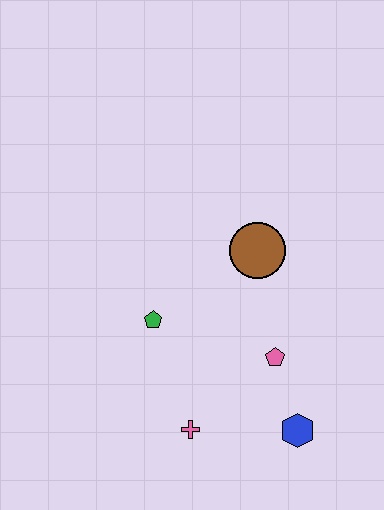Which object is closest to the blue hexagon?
The pink pentagon is closest to the blue hexagon.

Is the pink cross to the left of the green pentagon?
No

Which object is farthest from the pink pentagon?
The green pentagon is farthest from the pink pentagon.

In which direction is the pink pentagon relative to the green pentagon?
The pink pentagon is to the right of the green pentagon.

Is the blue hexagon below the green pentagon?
Yes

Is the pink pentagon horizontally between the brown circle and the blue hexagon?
Yes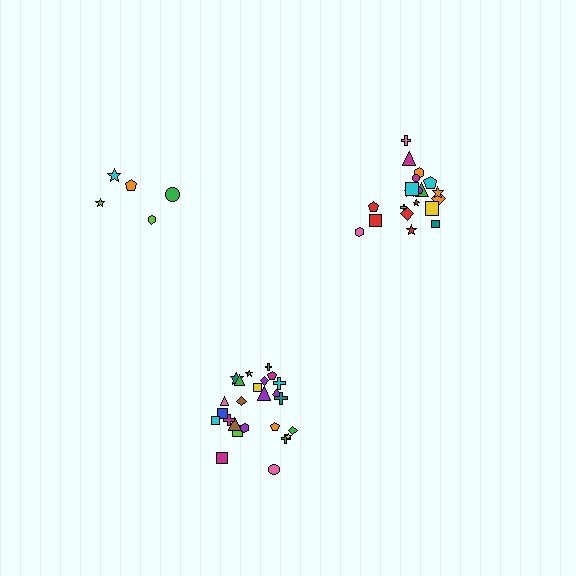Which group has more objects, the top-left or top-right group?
The top-right group.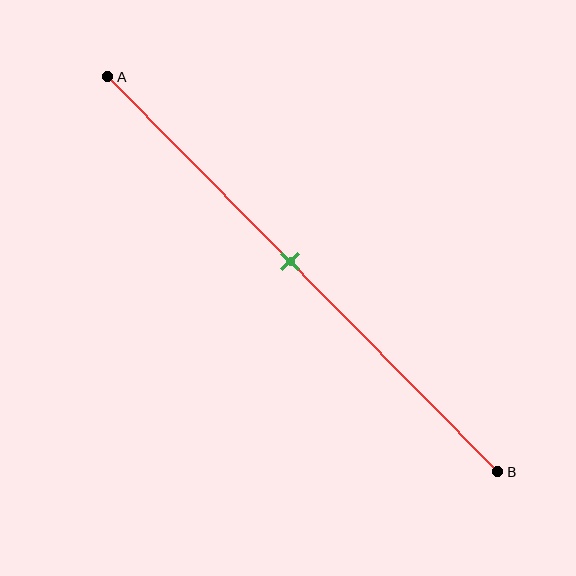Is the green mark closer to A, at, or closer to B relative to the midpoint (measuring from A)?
The green mark is closer to point A than the midpoint of segment AB.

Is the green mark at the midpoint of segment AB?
No, the mark is at about 45% from A, not at the 50% midpoint.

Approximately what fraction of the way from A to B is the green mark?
The green mark is approximately 45% of the way from A to B.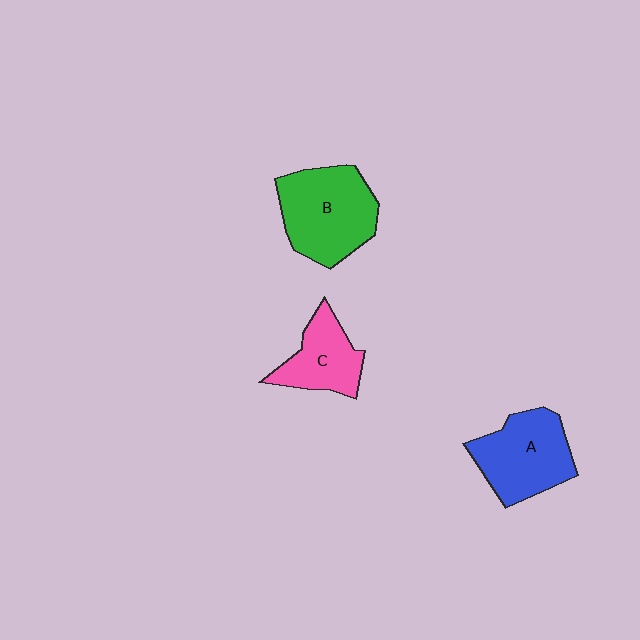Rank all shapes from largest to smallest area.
From largest to smallest: B (green), A (blue), C (pink).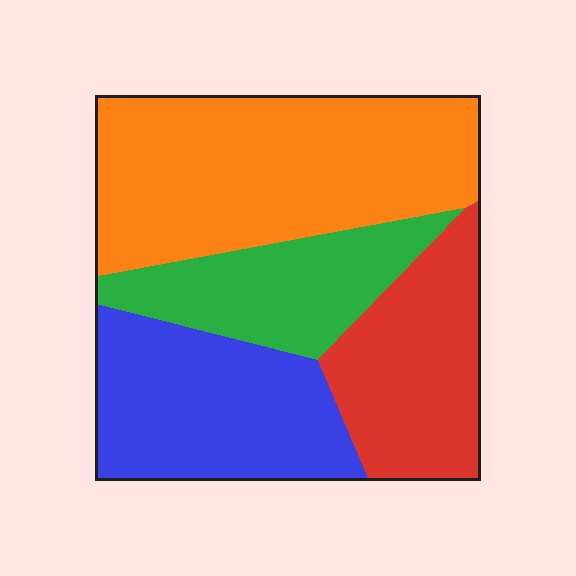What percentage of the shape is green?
Green covers roughly 20% of the shape.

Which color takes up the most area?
Orange, at roughly 40%.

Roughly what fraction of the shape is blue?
Blue covers about 25% of the shape.